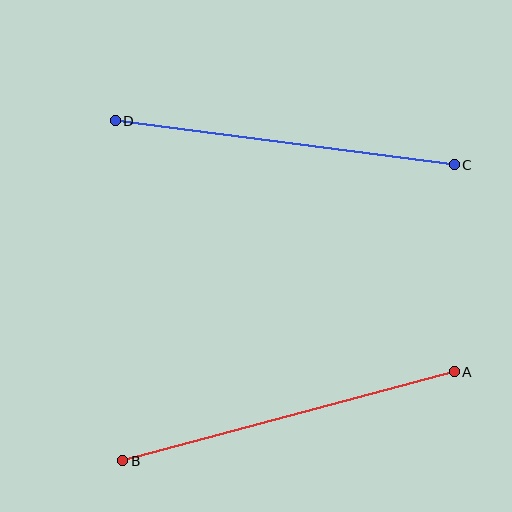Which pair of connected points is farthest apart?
Points A and B are farthest apart.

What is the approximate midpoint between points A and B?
The midpoint is at approximately (288, 416) pixels.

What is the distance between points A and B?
The distance is approximately 343 pixels.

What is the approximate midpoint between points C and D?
The midpoint is at approximately (285, 143) pixels.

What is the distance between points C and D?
The distance is approximately 342 pixels.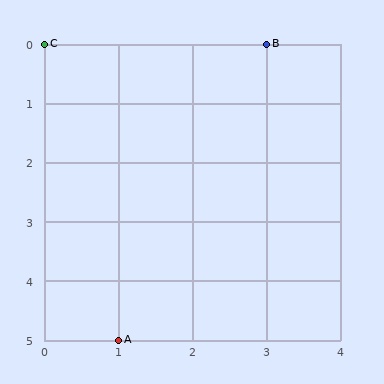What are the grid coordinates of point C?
Point C is at grid coordinates (0, 0).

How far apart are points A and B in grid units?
Points A and B are 2 columns and 5 rows apart (about 5.4 grid units diagonally).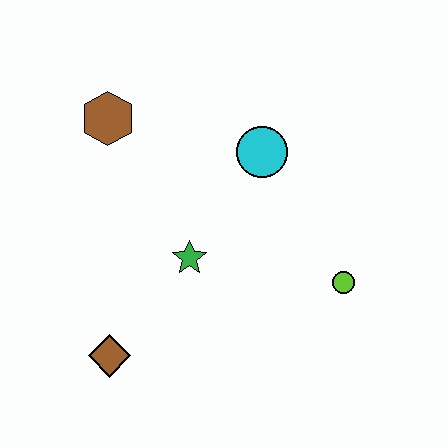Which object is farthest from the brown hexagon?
The lime circle is farthest from the brown hexagon.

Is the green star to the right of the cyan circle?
No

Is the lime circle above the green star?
No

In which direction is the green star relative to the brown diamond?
The green star is above the brown diamond.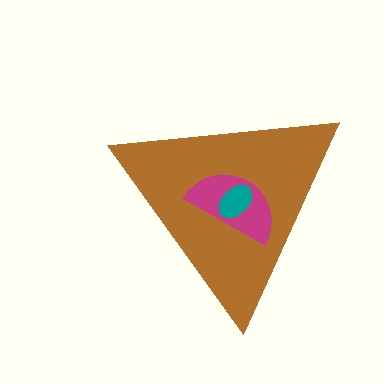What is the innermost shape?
The teal ellipse.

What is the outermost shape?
The brown triangle.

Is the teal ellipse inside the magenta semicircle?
Yes.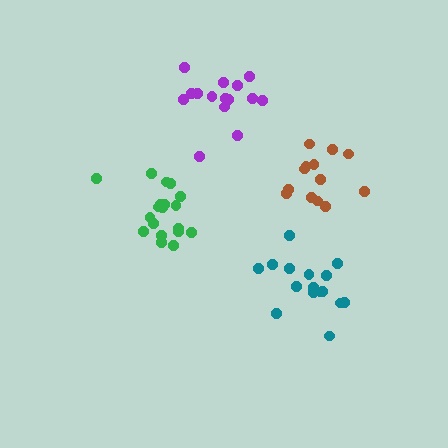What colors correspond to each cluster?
The clusters are colored: green, purple, brown, teal.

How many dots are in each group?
Group 1: 19 dots, Group 2: 15 dots, Group 3: 13 dots, Group 4: 16 dots (63 total).